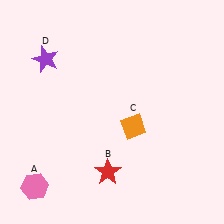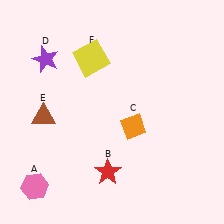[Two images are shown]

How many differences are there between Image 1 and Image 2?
There are 2 differences between the two images.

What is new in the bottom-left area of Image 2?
A brown triangle (E) was added in the bottom-left area of Image 2.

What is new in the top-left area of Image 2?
A yellow square (F) was added in the top-left area of Image 2.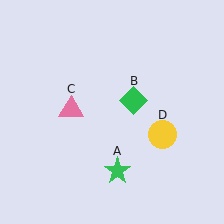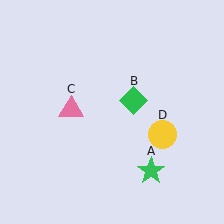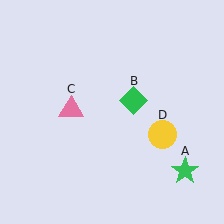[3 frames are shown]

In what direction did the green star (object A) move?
The green star (object A) moved right.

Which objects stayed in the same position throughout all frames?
Green diamond (object B) and pink triangle (object C) and yellow circle (object D) remained stationary.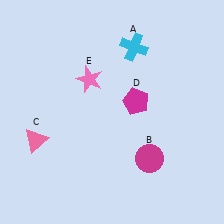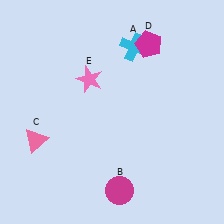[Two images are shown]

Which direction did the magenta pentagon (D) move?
The magenta pentagon (D) moved up.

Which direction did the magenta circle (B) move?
The magenta circle (B) moved down.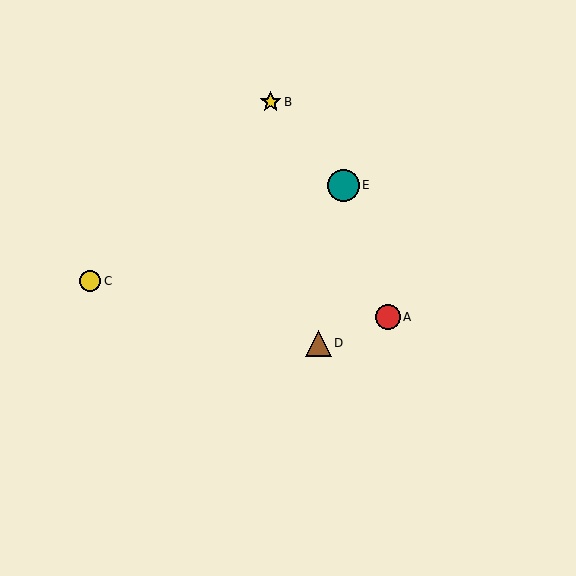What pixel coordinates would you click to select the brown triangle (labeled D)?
Click at (318, 343) to select the brown triangle D.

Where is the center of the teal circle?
The center of the teal circle is at (343, 185).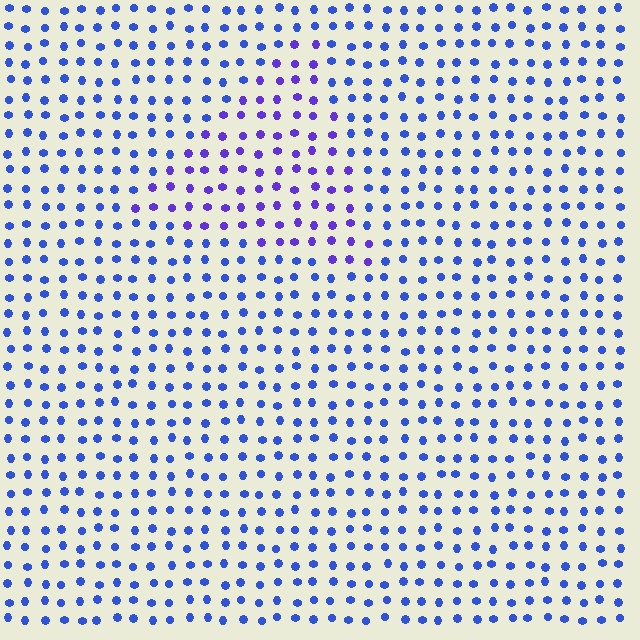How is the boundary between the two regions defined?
The boundary is defined purely by a slight shift in hue (about 30 degrees). Spacing, size, and orientation are identical on both sides.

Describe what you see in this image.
The image is filled with small blue elements in a uniform arrangement. A triangle-shaped region is visible where the elements are tinted to a slightly different hue, forming a subtle color boundary.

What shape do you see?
I see a triangle.